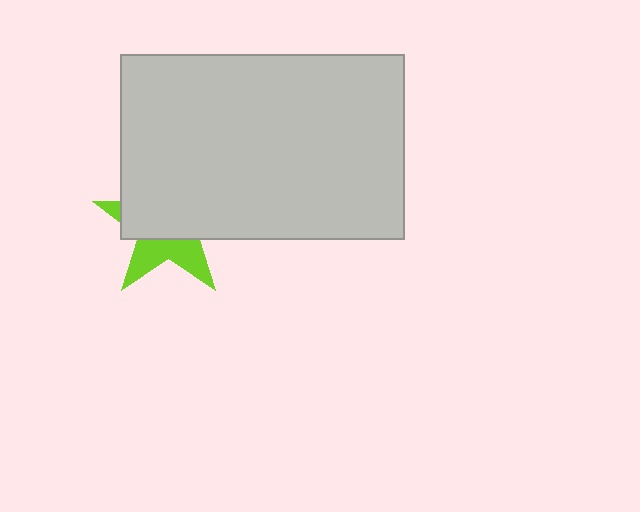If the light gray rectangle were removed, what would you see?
You would see the complete lime star.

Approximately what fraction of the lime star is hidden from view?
Roughly 63% of the lime star is hidden behind the light gray rectangle.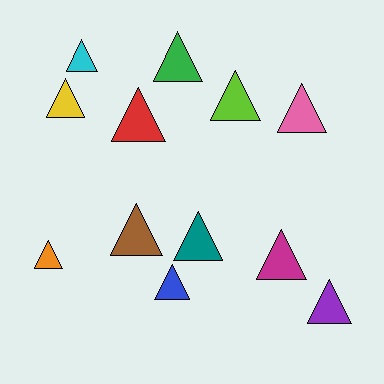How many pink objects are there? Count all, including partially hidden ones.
There is 1 pink object.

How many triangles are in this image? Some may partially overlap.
There are 12 triangles.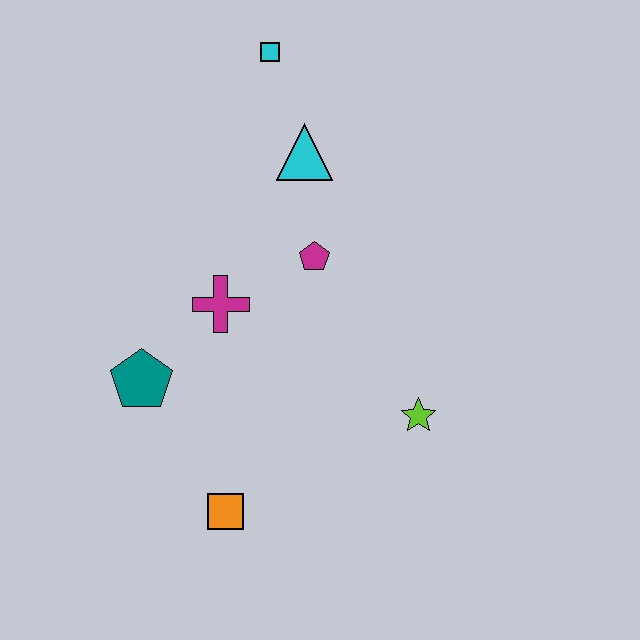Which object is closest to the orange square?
The teal pentagon is closest to the orange square.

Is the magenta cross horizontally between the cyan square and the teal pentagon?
Yes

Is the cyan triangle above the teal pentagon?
Yes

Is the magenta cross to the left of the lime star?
Yes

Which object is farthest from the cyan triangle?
The orange square is farthest from the cyan triangle.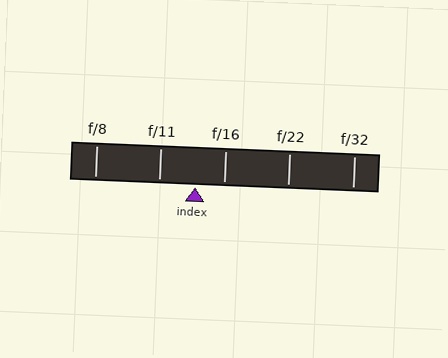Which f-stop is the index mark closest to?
The index mark is closest to f/16.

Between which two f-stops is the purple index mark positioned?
The index mark is between f/11 and f/16.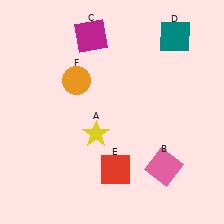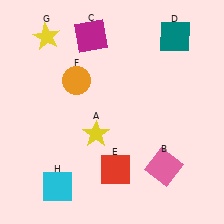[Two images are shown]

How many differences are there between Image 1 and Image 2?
There are 2 differences between the two images.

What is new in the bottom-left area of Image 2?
A cyan square (H) was added in the bottom-left area of Image 2.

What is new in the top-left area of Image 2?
A yellow star (G) was added in the top-left area of Image 2.